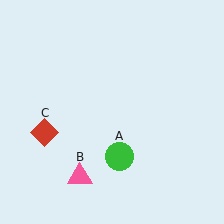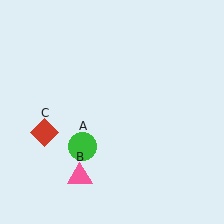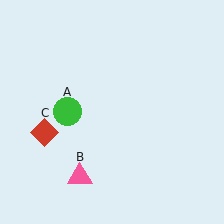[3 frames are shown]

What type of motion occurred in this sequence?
The green circle (object A) rotated clockwise around the center of the scene.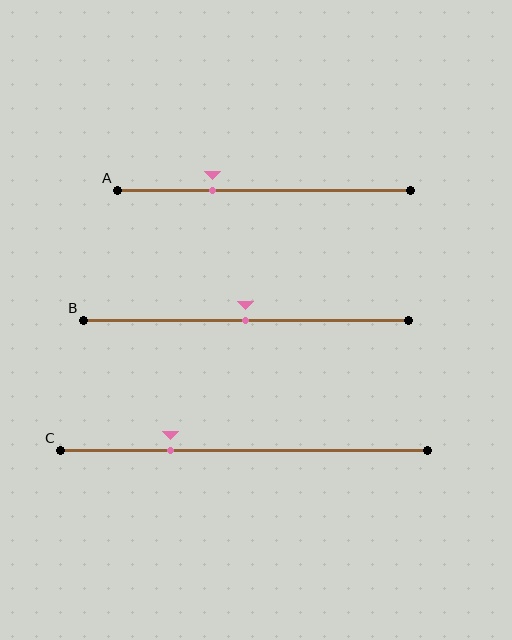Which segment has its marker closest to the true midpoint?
Segment B has its marker closest to the true midpoint.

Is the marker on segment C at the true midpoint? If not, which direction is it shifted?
No, the marker on segment C is shifted to the left by about 20% of the segment length.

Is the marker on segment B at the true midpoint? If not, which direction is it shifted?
Yes, the marker on segment B is at the true midpoint.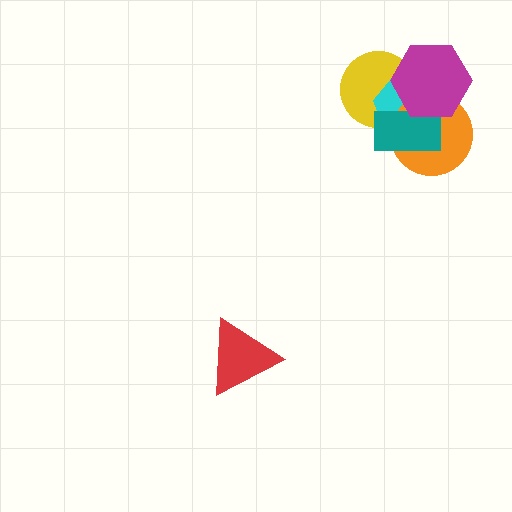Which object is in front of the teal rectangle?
The magenta hexagon is in front of the teal rectangle.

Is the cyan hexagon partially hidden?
Yes, it is partially covered by another shape.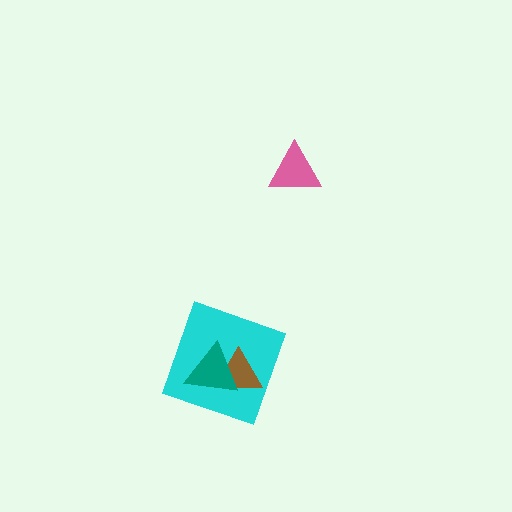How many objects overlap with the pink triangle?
0 objects overlap with the pink triangle.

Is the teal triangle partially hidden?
No, no other shape covers it.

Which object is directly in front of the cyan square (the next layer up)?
The brown triangle is directly in front of the cyan square.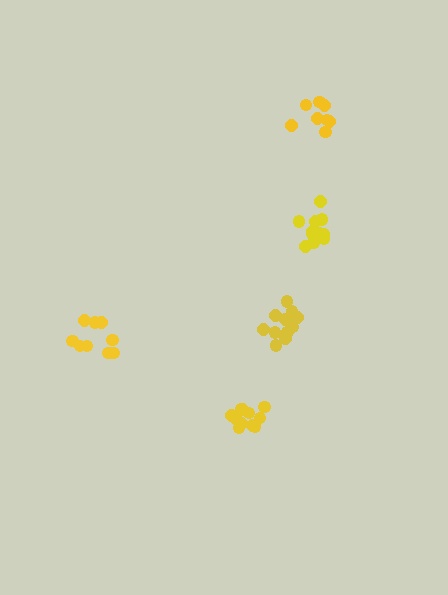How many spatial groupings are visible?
There are 5 spatial groupings.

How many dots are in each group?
Group 1: 8 dots, Group 2: 9 dots, Group 3: 11 dots, Group 4: 11 dots, Group 5: 13 dots (52 total).